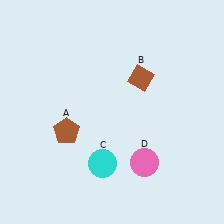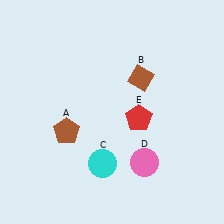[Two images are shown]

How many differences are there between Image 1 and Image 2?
There is 1 difference between the two images.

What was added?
A red pentagon (E) was added in Image 2.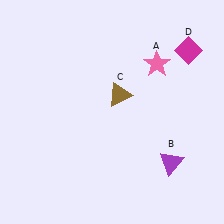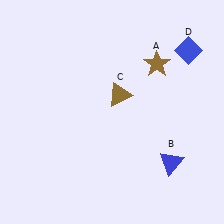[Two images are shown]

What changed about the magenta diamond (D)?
In Image 1, D is magenta. In Image 2, it changed to blue.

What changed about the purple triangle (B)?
In Image 1, B is purple. In Image 2, it changed to blue.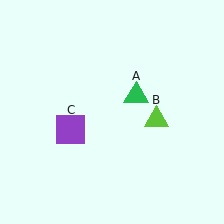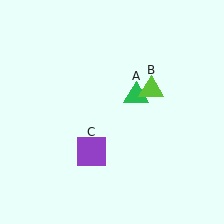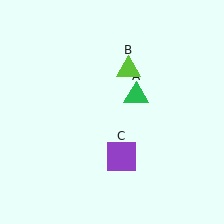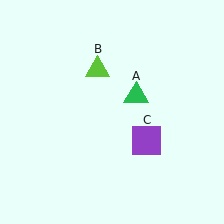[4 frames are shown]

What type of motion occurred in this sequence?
The lime triangle (object B), purple square (object C) rotated counterclockwise around the center of the scene.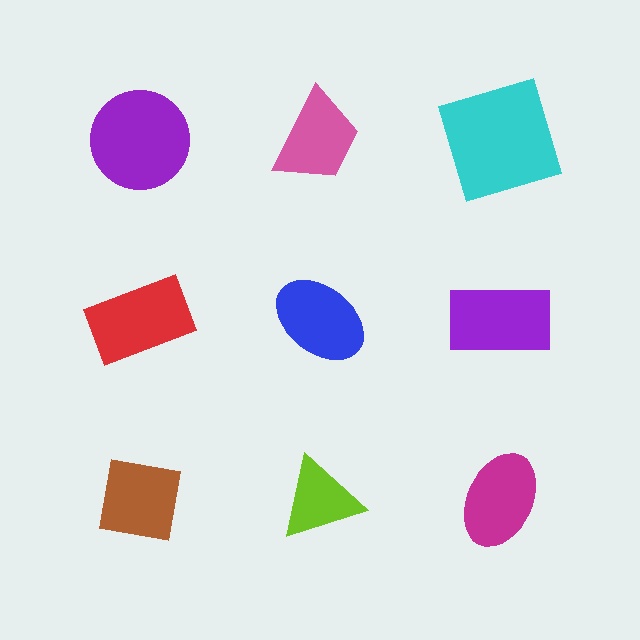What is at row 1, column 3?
A cyan square.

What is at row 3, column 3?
A magenta ellipse.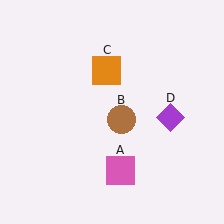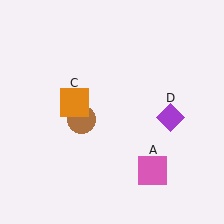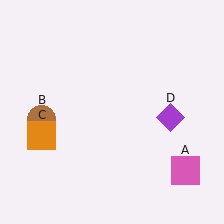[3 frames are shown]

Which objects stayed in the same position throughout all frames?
Purple diamond (object D) remained stationary.